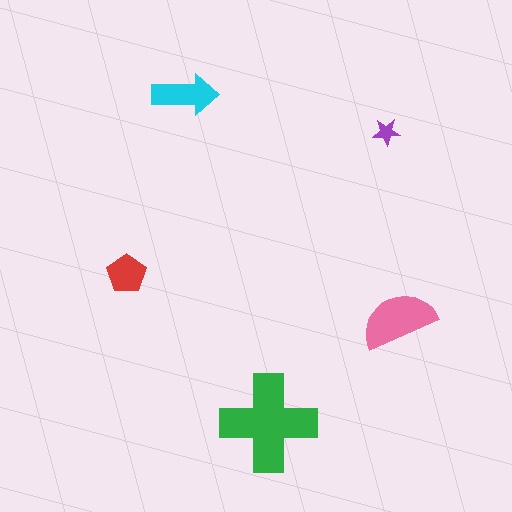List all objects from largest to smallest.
The green cross, the pink semicircle, the cyan arrow, the red pentagon, the purple star.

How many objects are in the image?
There are 5 objects in the image.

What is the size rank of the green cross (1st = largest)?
1st.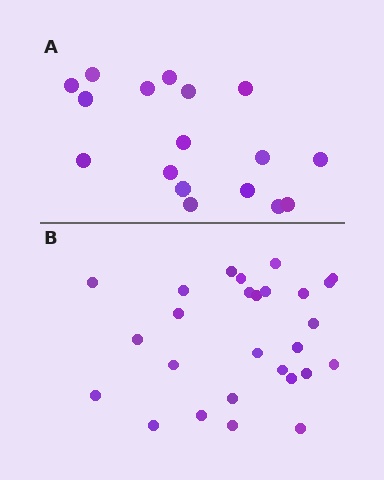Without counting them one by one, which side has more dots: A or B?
Region B (the bottom region) has more dots.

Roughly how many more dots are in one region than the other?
Region B has roughly 10 or so more dots than region A.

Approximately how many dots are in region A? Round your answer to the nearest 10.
About 20 dots. (The exact count is 17, which rounds to 20.)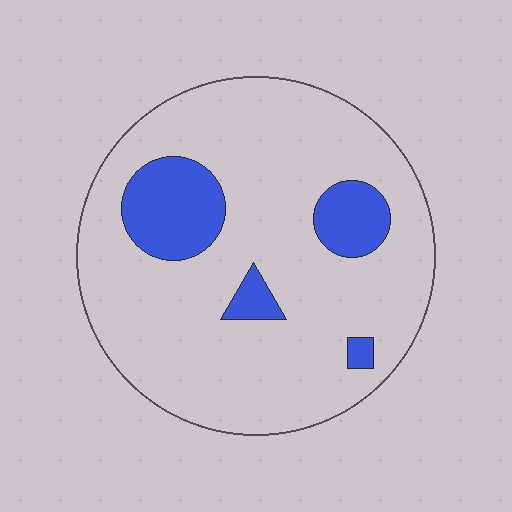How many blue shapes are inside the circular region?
4.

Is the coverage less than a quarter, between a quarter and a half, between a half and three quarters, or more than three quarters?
Less than a quarter.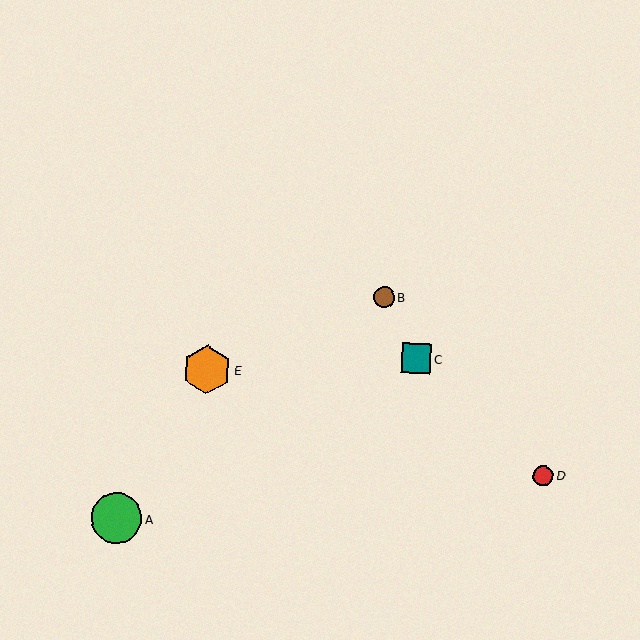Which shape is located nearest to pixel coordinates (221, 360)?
The orange hexagon (labeled E) at (207, 370) is nearest to that location.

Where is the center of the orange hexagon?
The center of the orange hexagon is at (207, 370).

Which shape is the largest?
The green circle (labeled A) is the largest.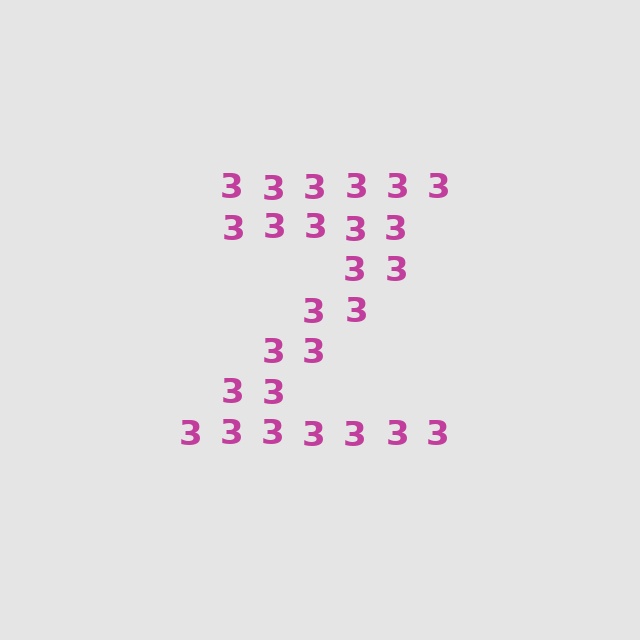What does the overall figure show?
The overall figure shows the letter Z.